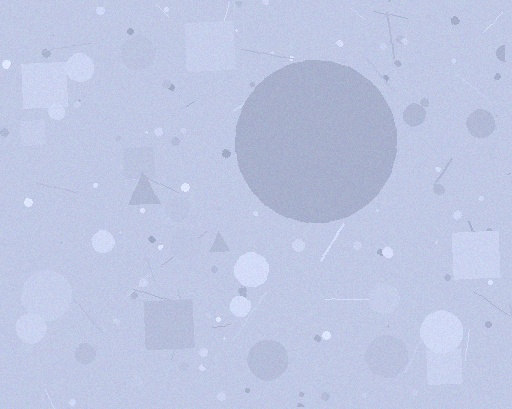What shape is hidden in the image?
A circle is hidden in the image.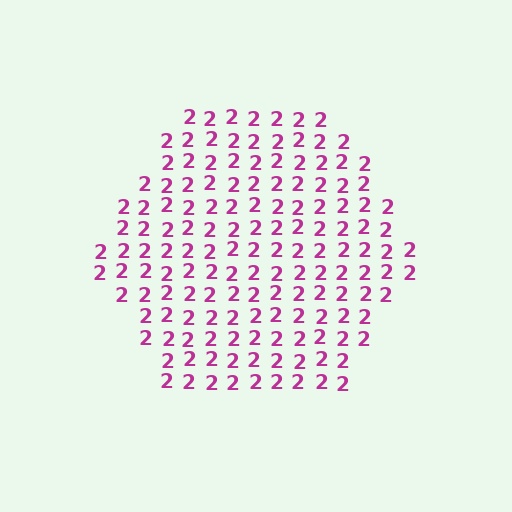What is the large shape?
The large shape is a hexagon.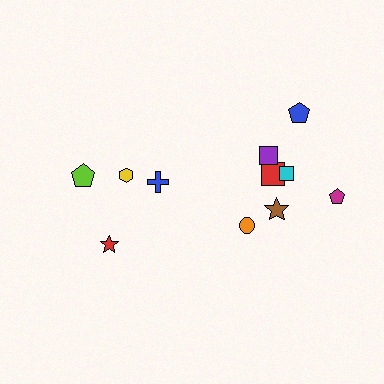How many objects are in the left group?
There are 4 objects.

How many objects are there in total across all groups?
There are 11 objects.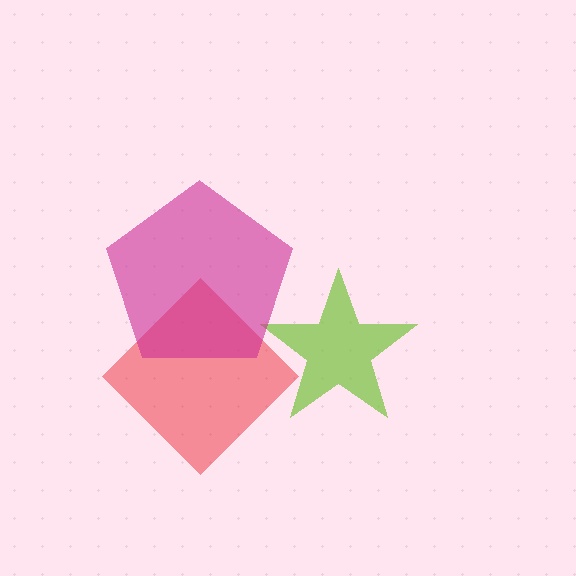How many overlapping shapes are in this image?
There are 3 overlapping shapes in the image.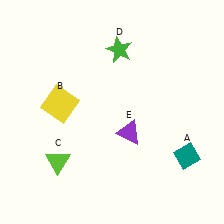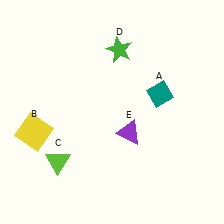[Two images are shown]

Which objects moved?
The objects that moved are: the teal diamond (A), the yellow square (B).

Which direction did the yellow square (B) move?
The yellow square (B) moved down.